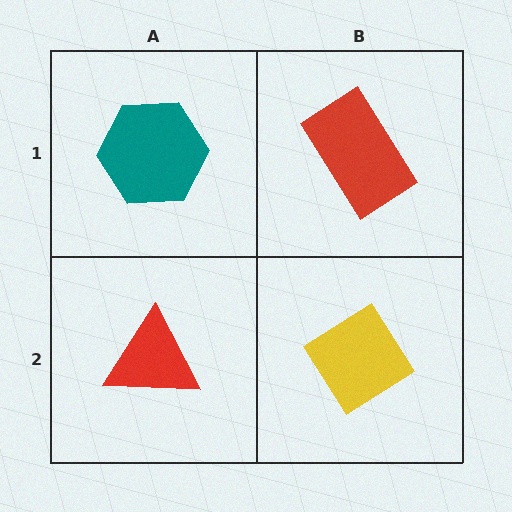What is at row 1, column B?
A red rectangle.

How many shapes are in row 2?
2 shapes.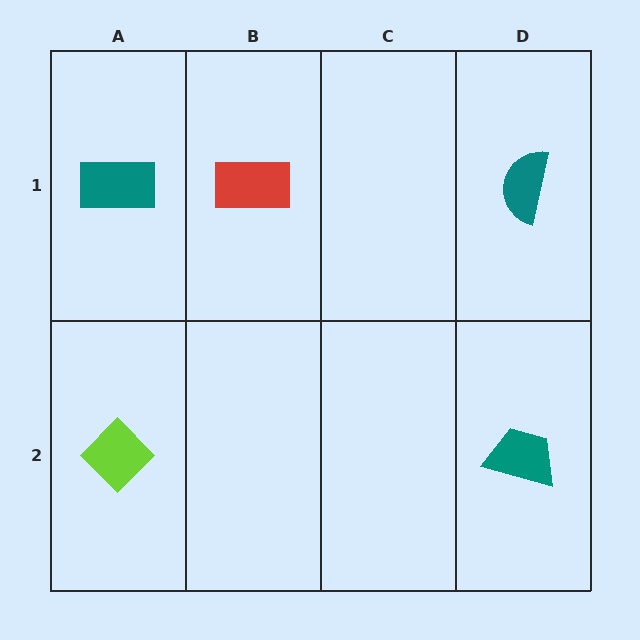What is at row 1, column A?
A teal rectangle.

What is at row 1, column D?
A teal semicircle.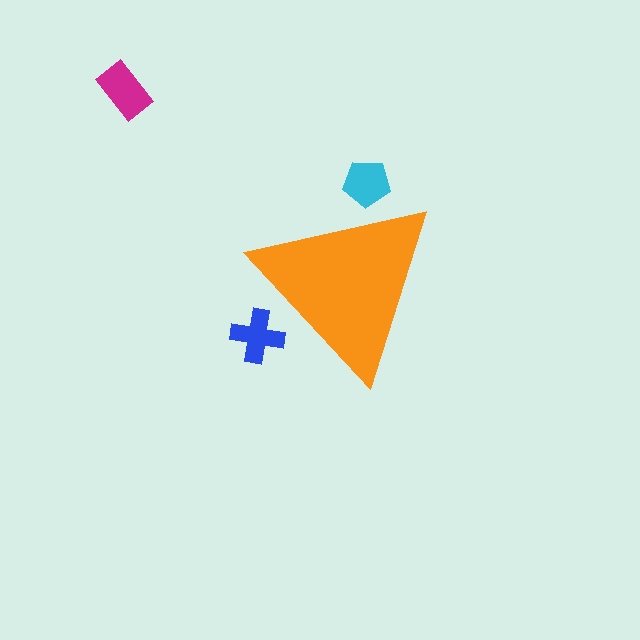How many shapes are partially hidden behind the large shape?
2 shapes are partially hidden.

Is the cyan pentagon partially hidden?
Yes, the cyan pentagon is partially hidden behind the orange triangle.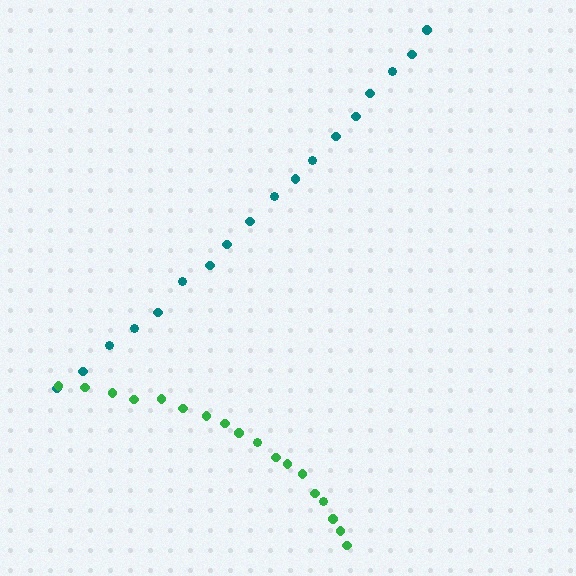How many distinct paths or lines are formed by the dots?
There are 2 distinct paths.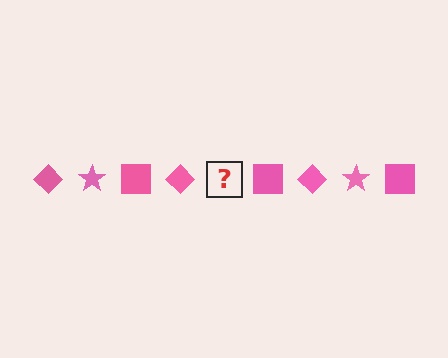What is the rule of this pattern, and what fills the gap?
The rule is that the pattern cycles through diamond, star, square shapes in pink. The gap should be filled with a pink star.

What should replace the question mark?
The question mark should be replaced with a pink star.